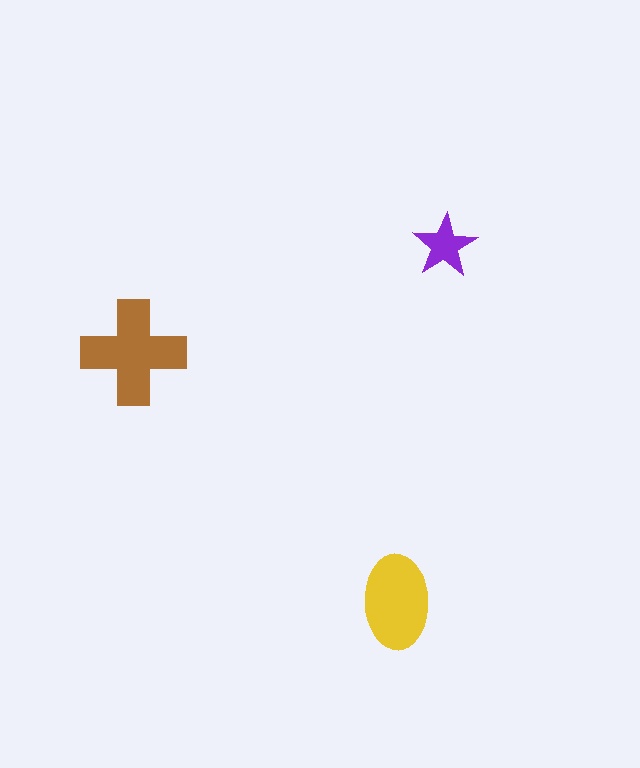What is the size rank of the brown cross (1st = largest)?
1st.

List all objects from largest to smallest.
The brown cross, the yellow ellipse, the purple star.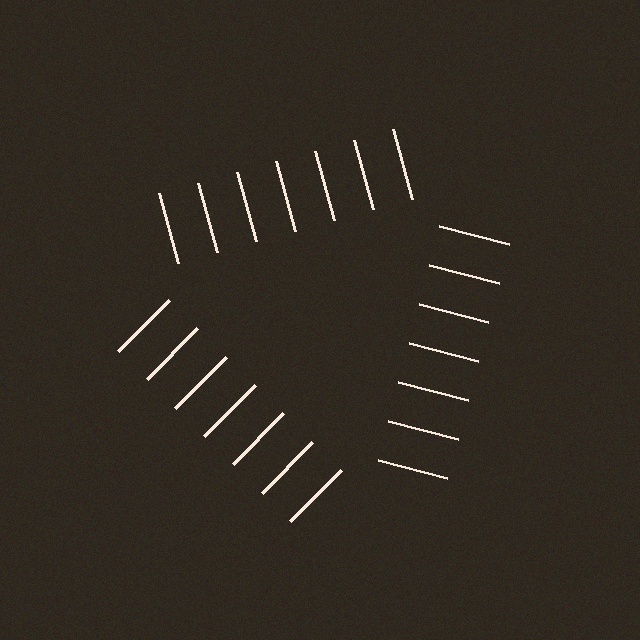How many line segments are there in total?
21 — 7 along each of the 3 edges.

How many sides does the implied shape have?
3 sides — the line-ends trace a triangle.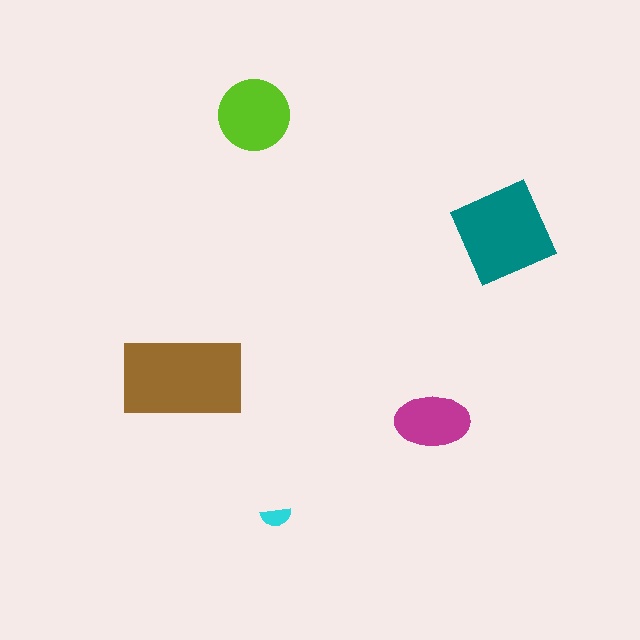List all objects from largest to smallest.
The brown rectangle, the teal square, the lime circle, the magenta ellipse, the cyan semicircle.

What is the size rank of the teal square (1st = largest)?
2nd.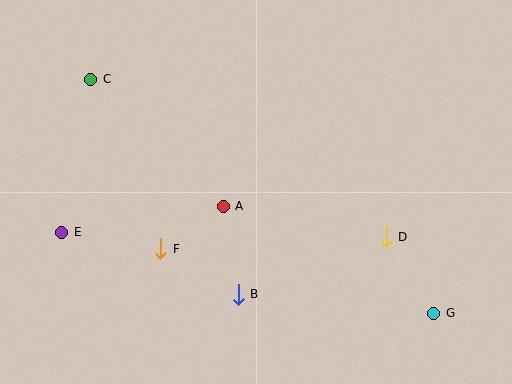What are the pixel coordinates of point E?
Point E is at (62, 232).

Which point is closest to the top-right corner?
Point D is closest to the top-right corner.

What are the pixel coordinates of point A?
Point A is at (223, 207).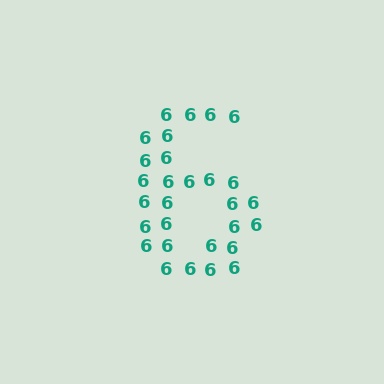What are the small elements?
The small elements are digit 6's.